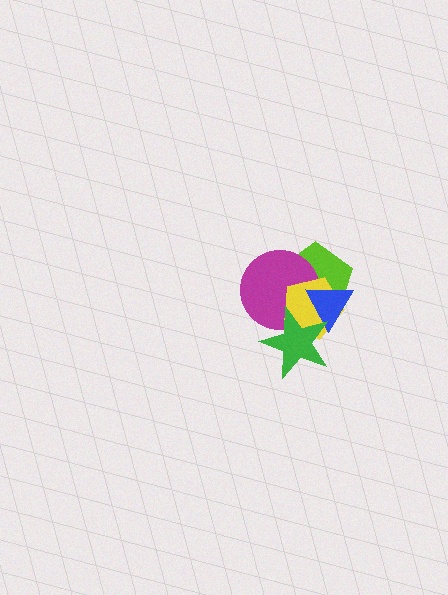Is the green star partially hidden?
No, no other shape covers it.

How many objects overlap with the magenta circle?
4 objects overlap with the magenta circle.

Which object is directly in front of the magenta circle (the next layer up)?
The yellow pentagon is directly in front of the magenta circle.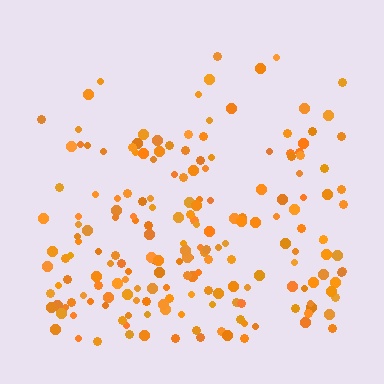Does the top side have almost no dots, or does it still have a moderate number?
Still a moderate number, just noticeably fewer than the bottom.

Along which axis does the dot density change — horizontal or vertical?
Vertical.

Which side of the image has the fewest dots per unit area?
The top.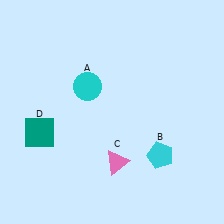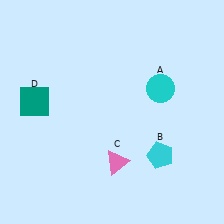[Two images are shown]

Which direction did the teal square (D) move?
The teal square (D) moved up.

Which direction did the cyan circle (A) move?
The cyan circle (A) moved right.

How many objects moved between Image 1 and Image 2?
2 objects moved between the two images.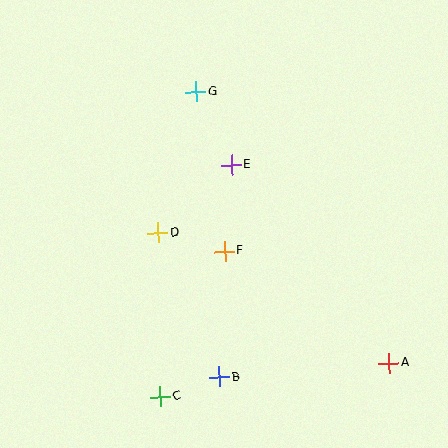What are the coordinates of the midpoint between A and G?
The midpoint between A and G is at (292, 228).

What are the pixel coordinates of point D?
Point D is at (158, 233).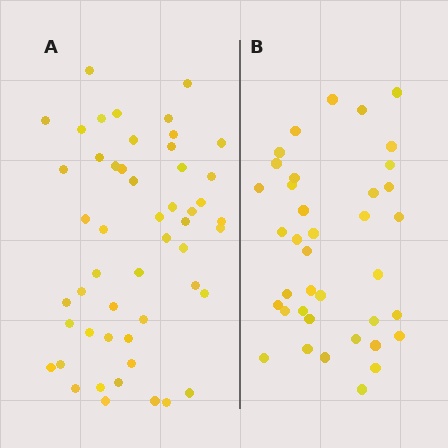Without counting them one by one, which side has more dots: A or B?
Region A (the left region) has more dots.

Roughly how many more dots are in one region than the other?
Region A has approximately 15 more dots than region B.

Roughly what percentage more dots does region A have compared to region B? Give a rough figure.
About 35% more.